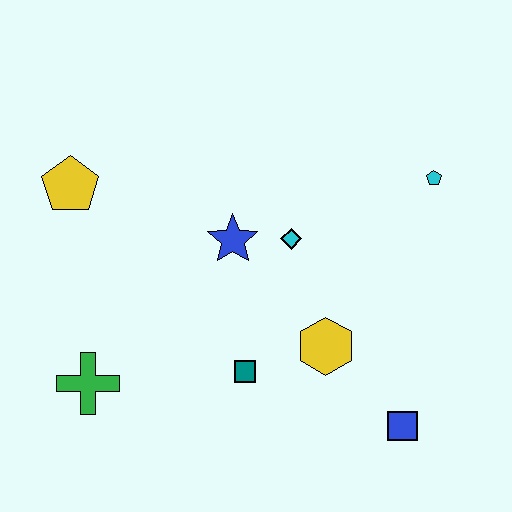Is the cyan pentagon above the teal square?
Yes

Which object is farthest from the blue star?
The blue square is farthest from the blue star.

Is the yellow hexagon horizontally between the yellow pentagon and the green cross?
No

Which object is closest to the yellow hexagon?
The teal square is closest to the yellow hexagon.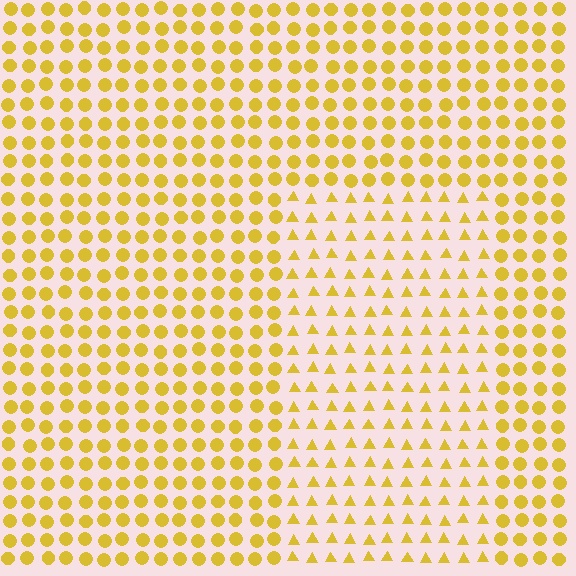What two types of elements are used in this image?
The image uses triangles inside the rectangle region and circles outside it.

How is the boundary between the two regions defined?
The boundary is defined by a change in element shape: triangles inside vs. circles outside. All elements share the same color and spacing.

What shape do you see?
I see a rectangle.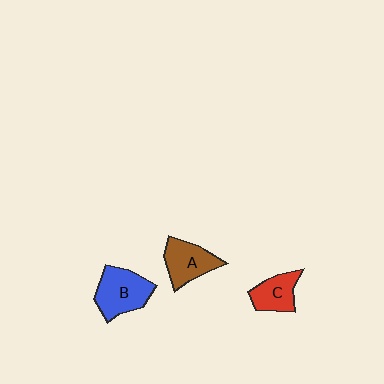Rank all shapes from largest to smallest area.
From largest to smallest: B (blue), A (brown), C (red).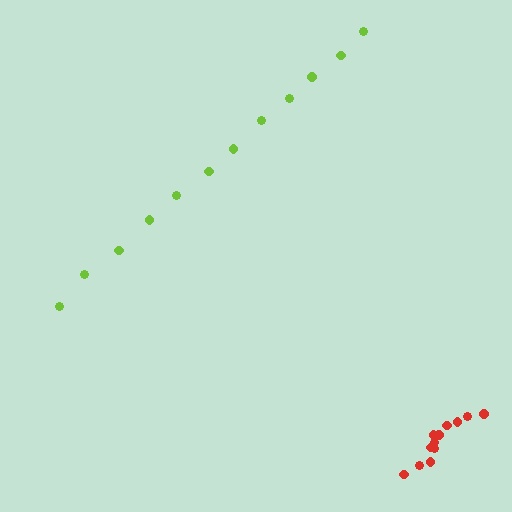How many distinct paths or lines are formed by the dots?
There are 2 distinct paths.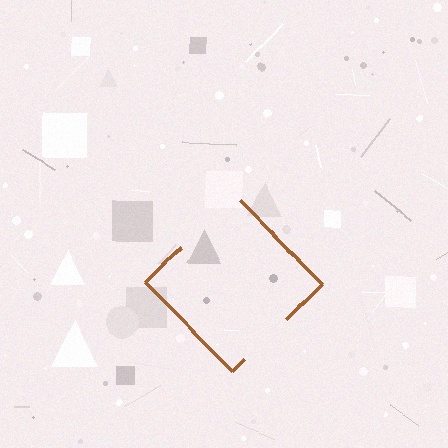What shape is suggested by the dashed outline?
The dashed outline suggests a diamond.